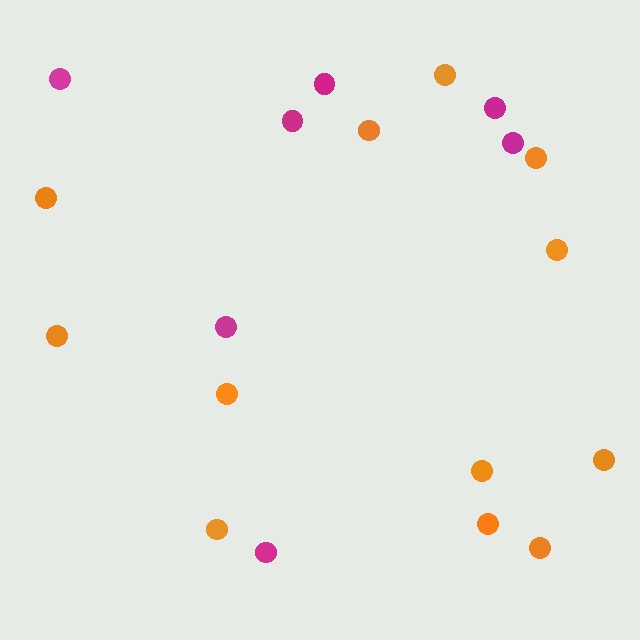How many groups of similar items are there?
There are 2 groups: one group of magenta circles (7) and one group of orange circles (12).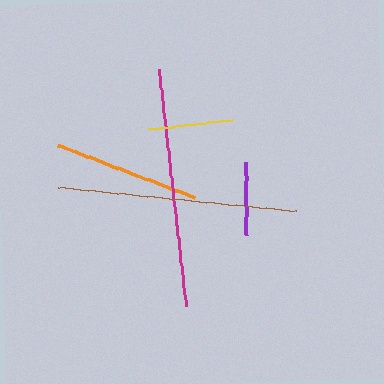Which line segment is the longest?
The brown line is the longest at approximately 239 pixels.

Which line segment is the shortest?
The purple line is the shortest at approximately 73 pixels.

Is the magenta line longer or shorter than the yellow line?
The magenta line is longer than the yellow line.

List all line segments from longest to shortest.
From longest to shortest: brown, magenta, orange, yellow, purple.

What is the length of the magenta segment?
The magenta segment is approximately 239 pixels long.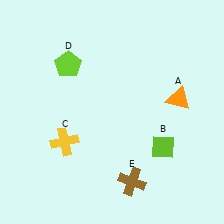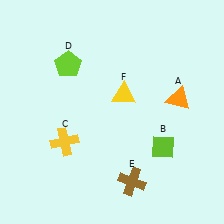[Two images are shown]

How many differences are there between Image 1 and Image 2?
There is 1 difference between the two images.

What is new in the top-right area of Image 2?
A yellow triangle (F) was added in the top-right area of Image 2.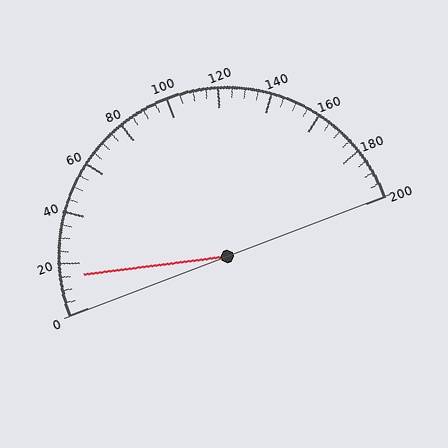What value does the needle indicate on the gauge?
The needle indicates approximately 15.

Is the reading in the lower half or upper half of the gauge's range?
The reading is in the lower half of the range (0 to 200).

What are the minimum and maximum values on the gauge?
The gauge ranges from 0 to 200.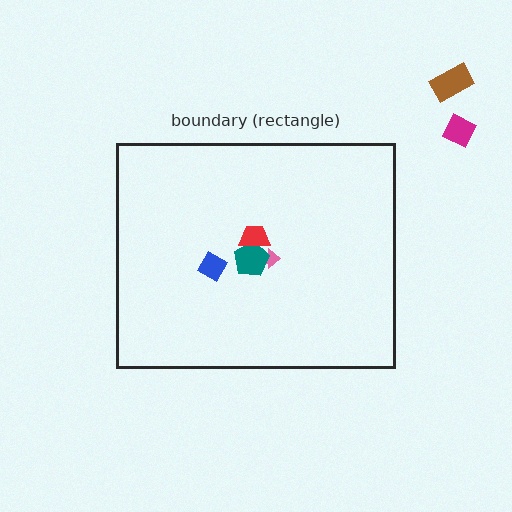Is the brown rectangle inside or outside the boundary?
Outside.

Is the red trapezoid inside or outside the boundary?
Inside.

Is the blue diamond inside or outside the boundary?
Inside.